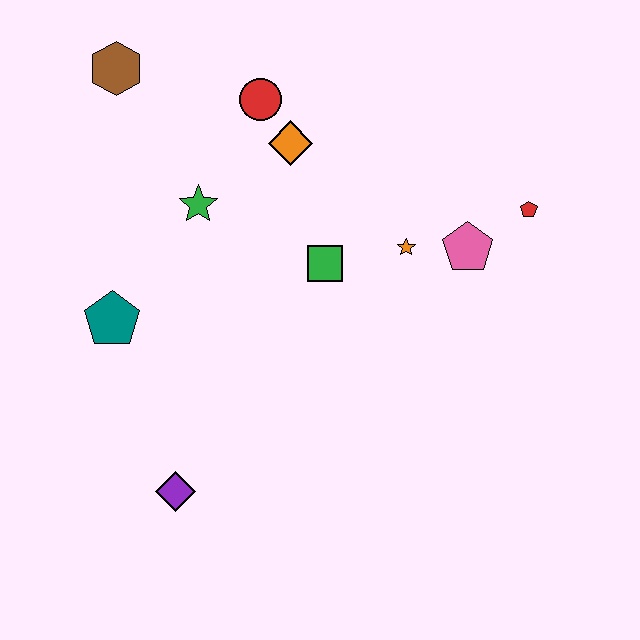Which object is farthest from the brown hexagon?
The red pentagon is farthest from the brown hexagon.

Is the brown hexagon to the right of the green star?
No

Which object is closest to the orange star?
The pink pentagon is closest to the orange star.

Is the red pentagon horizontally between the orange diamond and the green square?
No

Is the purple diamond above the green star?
No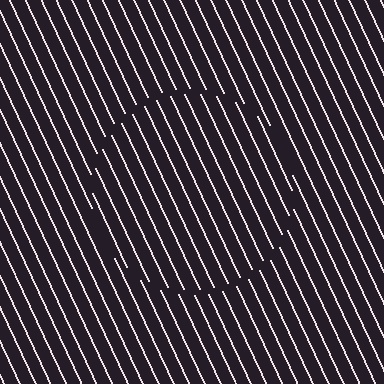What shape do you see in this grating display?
An illusory circle. The interior of the shape contains the same grating, shifted by half a period — the contour is defined by the phase discontinuity where line-ends from the inner and outer gratings abut.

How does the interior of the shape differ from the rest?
The interior of the shape contains the same grating, shifted by half a period — the contour is defined by the phase discontinuity where line-ends from the inner and outer gratings abut.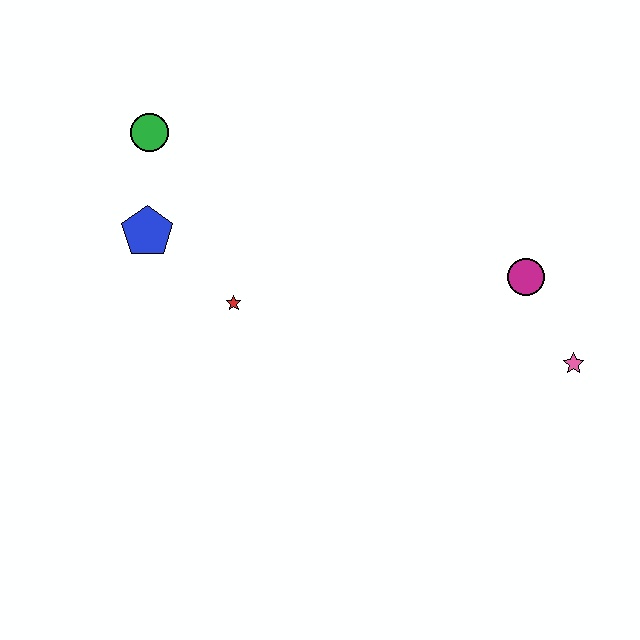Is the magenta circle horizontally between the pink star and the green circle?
Yes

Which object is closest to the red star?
The blue pentagon is closest to the red star.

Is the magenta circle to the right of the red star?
Yes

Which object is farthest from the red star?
The pink star is farthest from the red star.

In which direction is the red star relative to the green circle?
The red star is below the green circle.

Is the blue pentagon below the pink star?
No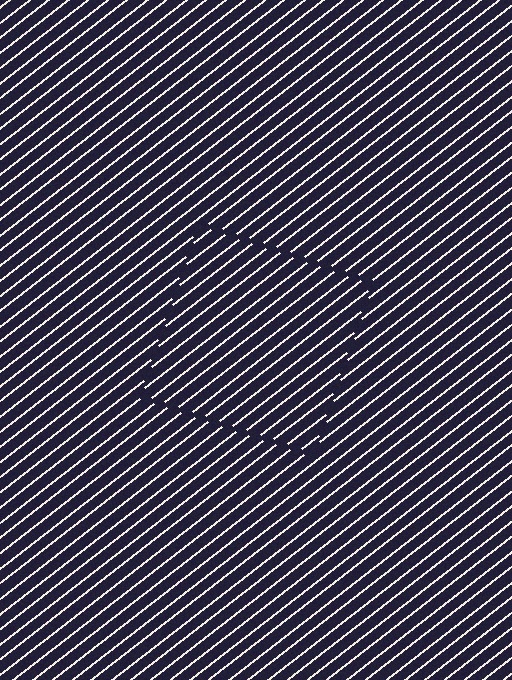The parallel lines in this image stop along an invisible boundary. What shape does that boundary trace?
An illusory square. The interior of the shape contains the same grating, shifted by half a period — the contour is defined by the phase discontinuity where line-ends from the inner and outer gratings abut.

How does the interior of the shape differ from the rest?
The interior of the shape contains the same grating, shifted by half a period — the contour is defined by the phase discontinuity where line-ends from the inner and outer gratings abut.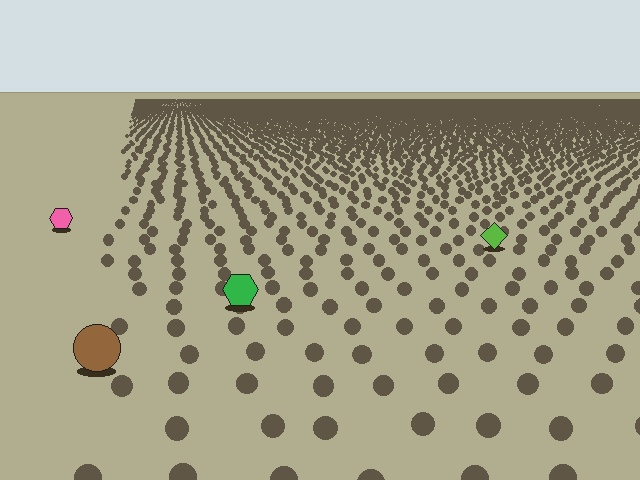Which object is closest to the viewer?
The brown circle is closest. The texture marks near it are larger and more spread out.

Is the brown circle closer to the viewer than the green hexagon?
Yes. The brown circle is closer — you can tell from the texture gradient: the ground texture is coarser near it.